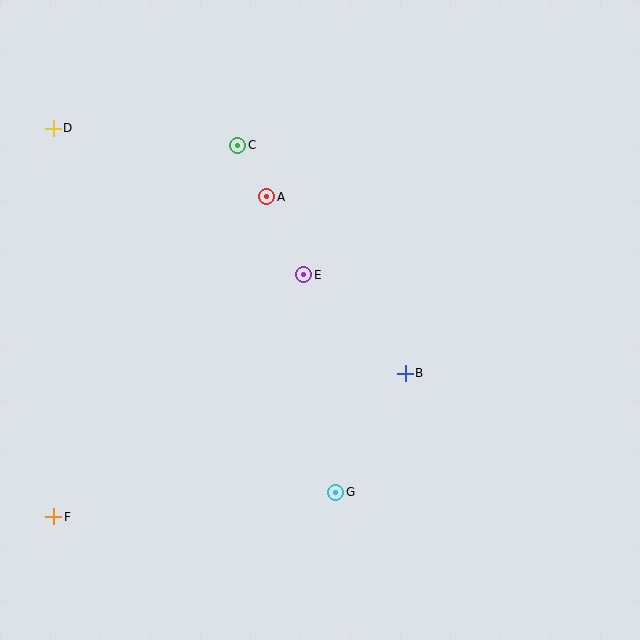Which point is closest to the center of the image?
Point E at (304, 275) is closest to the center.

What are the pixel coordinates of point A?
Point A is at (267, 197).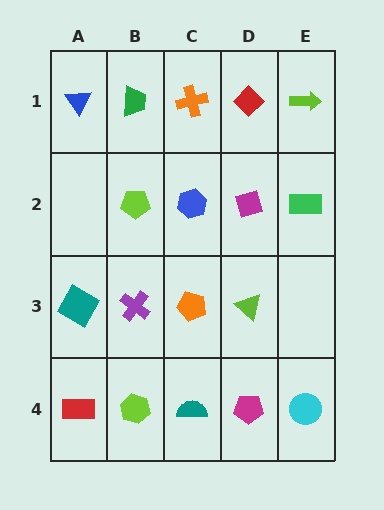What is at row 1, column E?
A lime arrow.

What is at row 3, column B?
A purple cross.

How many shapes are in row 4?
5 shapes.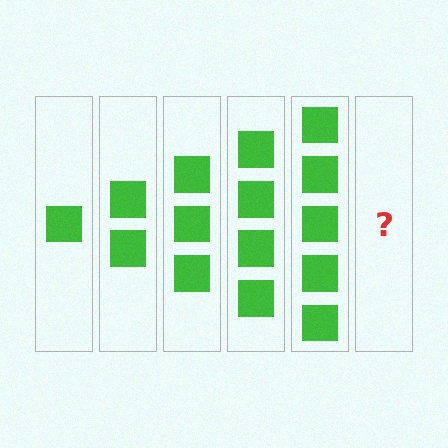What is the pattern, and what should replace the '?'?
The pattern is that each step adds one more square. The '?' should be 6 squares.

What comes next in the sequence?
The next element should be 6 squares.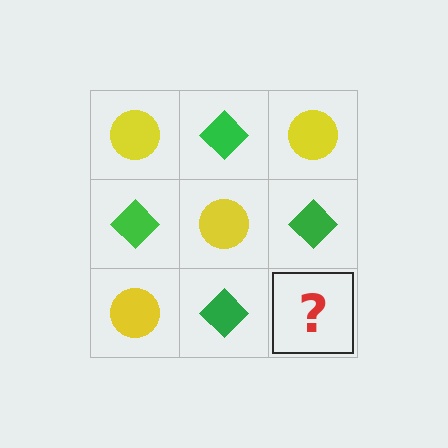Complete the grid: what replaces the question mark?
The question mark should be replaced with a yellow circle.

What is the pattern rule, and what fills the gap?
The rule is that it alternates yellow circle and green diamond in a checkerboard pattern. The gap should be filled with a yellow circle.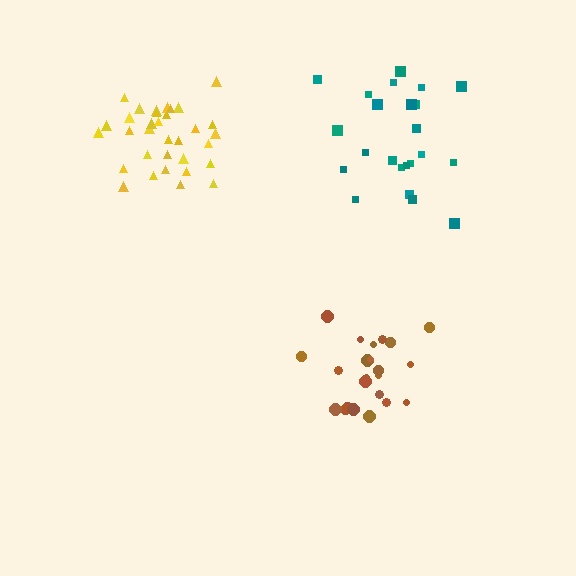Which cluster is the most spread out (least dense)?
Teal.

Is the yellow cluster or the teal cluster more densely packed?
Yellow.